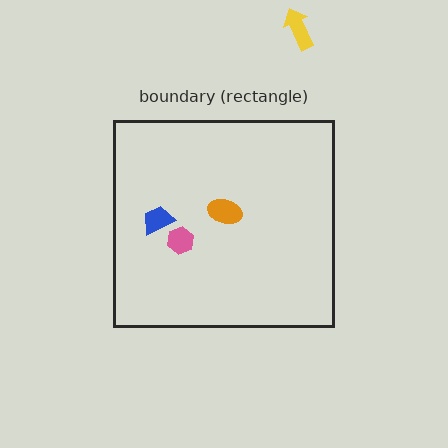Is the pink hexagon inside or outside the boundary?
Inside.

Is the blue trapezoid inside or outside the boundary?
Inside.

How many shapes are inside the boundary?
3 inside, 1 outside.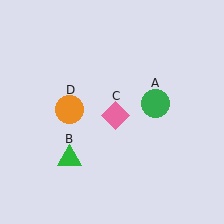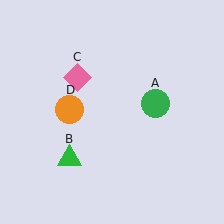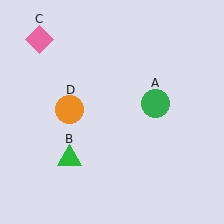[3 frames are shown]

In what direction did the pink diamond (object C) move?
The pink diamond (object C) moved up and to the left.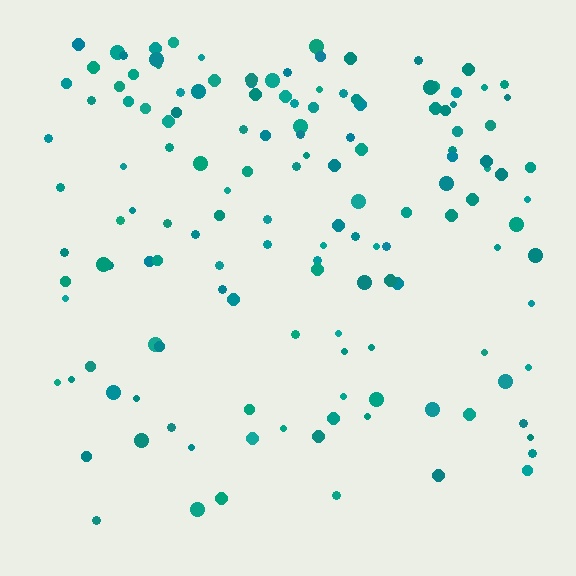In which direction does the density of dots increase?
From bottom to top, with the top side densest.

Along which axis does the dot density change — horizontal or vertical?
Vertical.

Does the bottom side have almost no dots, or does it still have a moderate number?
Still a moderate number, just noticeably fewer than the top.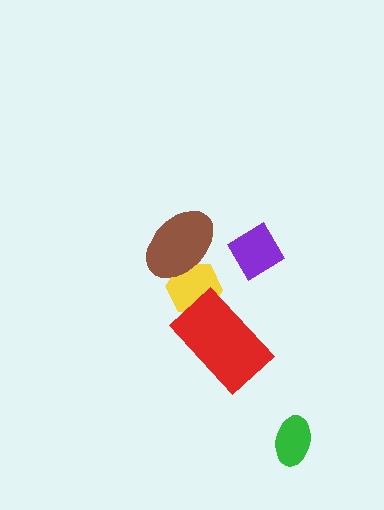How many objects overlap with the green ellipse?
0 objects overlap with the green ellipse.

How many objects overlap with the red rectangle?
1 object overlaps with the red rectangle.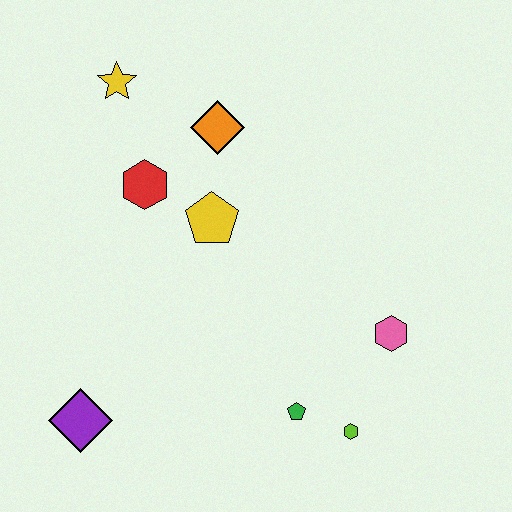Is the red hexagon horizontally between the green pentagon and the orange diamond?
No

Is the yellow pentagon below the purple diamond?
No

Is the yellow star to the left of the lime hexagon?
Yes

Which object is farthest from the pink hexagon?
The yellow star is farthest from the pink hexagon.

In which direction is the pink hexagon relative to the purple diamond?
The pink hexagon is to the right of the purple diamond.